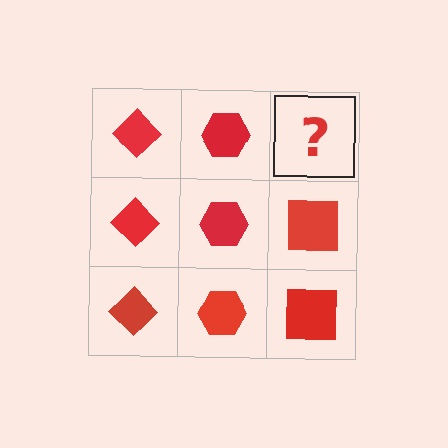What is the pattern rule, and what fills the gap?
The rule is that each column has a consistent shape. The gap should be filled with a red square.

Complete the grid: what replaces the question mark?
The question mark should be replaced with a red square.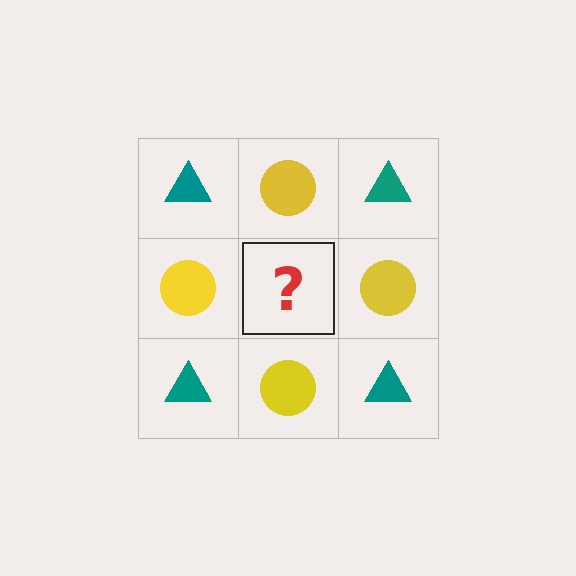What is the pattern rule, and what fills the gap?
The rule is that it alternates teal triangle and yellow circle in a checkerboard pattern. The gap should be filled with a teal triangle.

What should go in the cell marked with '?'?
The missing cell should contain a teal triangle.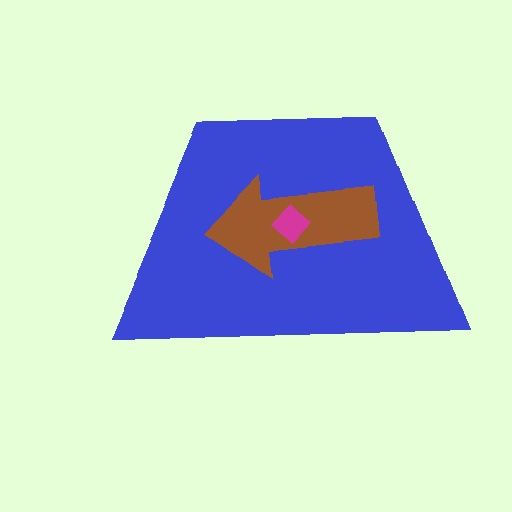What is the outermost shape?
The blue trapezoid.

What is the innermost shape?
The magenta diamond.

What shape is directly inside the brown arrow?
The magenta diamond.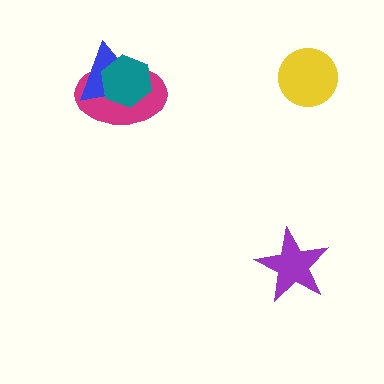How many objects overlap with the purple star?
0 objects overlap with the purple star.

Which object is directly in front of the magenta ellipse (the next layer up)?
The blue triangle is directly in front of the magenta ellipse.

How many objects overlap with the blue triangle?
2 objects overlap with the blue triangle.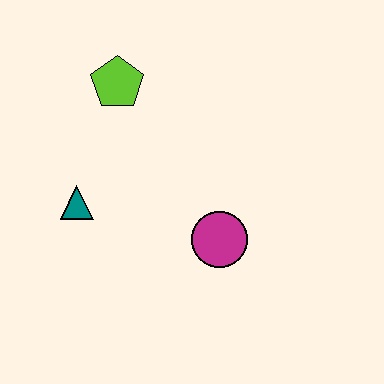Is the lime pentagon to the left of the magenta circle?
Yes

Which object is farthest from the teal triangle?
The magenta circle is farthest from the teal triangle.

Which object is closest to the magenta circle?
The teal triangle is closest to the magenta circle.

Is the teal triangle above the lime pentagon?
No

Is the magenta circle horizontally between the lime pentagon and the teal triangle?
No